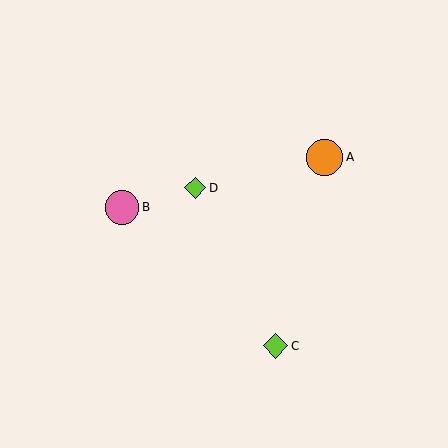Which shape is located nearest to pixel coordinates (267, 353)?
The lime diamond (labeled C) at (276, 346) is nearest to that location.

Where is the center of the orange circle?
The center of the orange circle is at (324, 157).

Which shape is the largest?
The orange circle (labeled A) is the largest.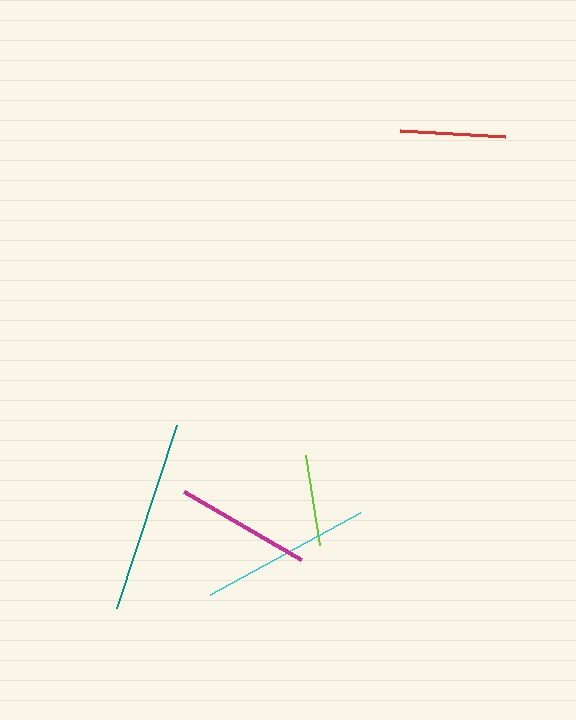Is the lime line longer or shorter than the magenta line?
The magenta line is longer than the lime line.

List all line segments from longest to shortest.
From longest to shortest: teal, cyan, magenta, red, lime.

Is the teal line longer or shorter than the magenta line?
The teal line is longer than the magenta line.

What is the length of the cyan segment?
The cyan segment is approximately 171 pixels long.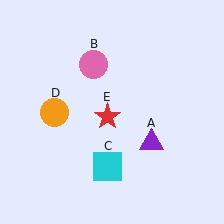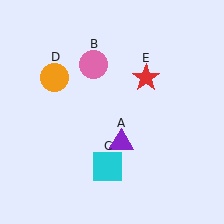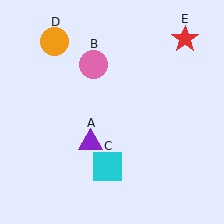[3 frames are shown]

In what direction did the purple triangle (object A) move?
The purple triangle (object A) moved left.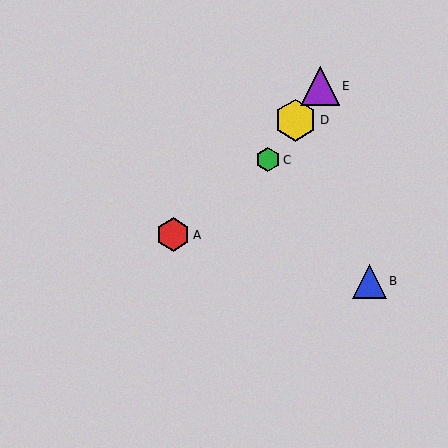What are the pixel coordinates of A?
Object A is at (173, 235).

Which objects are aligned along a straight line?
Objects C, D, E are aligned along a straight line.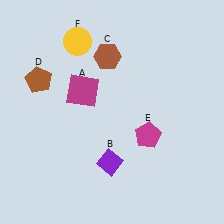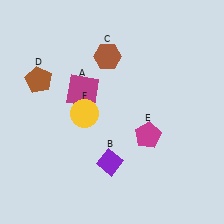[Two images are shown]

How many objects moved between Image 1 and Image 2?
1 object moved between the two images.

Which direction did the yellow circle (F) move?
The yellow circle (F) moved down.